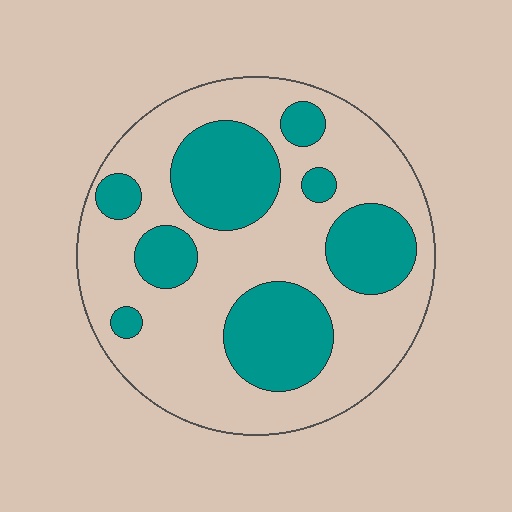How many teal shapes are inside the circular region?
8.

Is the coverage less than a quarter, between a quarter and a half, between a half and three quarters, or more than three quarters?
Between a quarter and a half.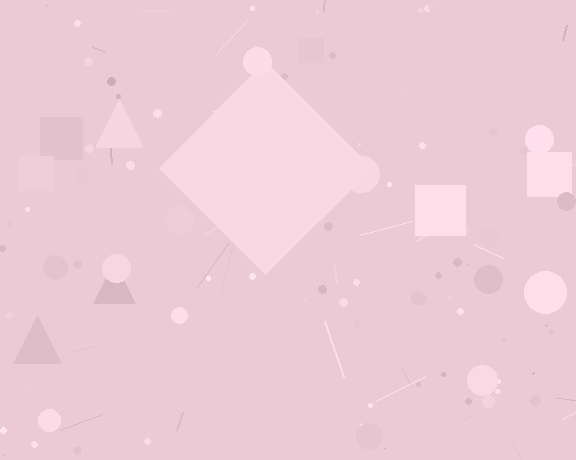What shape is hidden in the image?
A diamond is hidden in the image.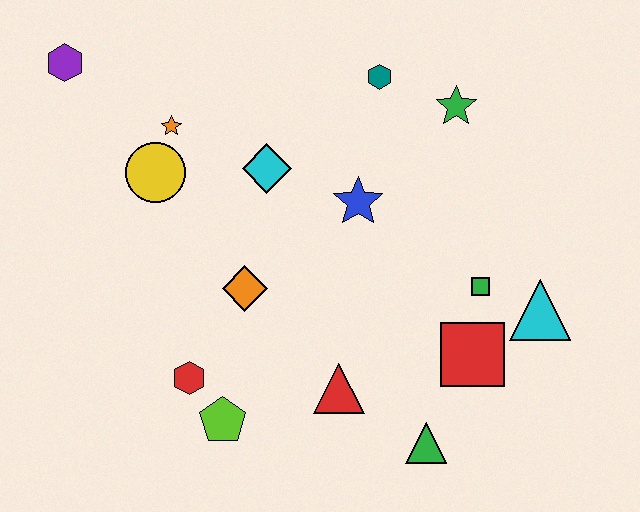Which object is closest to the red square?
The green square is closest to the red square.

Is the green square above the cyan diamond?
No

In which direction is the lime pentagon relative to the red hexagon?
The lime pentagon is below the red hexagon.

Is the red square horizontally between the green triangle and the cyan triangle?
Yes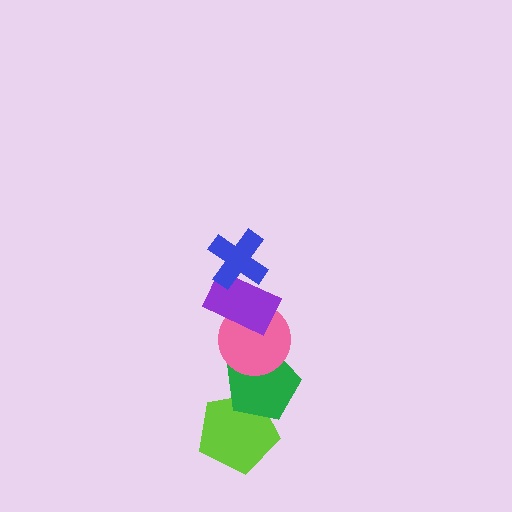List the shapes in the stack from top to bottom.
From top to bottom: the blue cross, the purple rectangle, the pink circle, the green pentagon, the lime pentagon.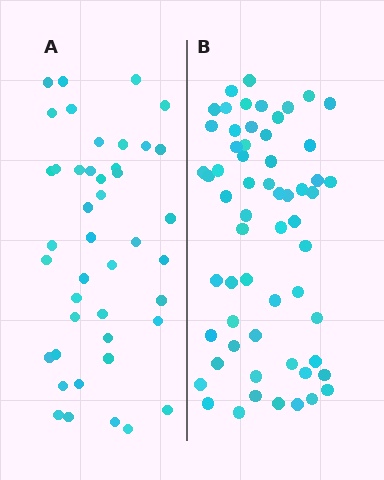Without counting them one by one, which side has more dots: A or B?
Region B (the right region) has more dots.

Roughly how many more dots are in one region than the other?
Region B has approximately 15 more dots than region A.